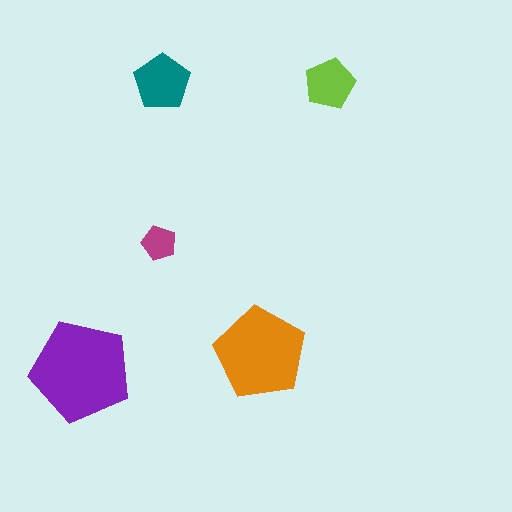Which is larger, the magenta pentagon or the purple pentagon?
The purple one.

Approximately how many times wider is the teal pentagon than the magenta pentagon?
About 1.5 times wider.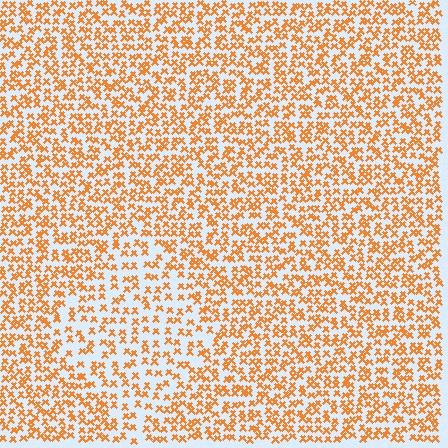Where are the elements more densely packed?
The elements are more densely packed outside the diamond boundary.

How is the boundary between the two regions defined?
The boundary is defined by a change in element density (approximately 1.6x ratio). All elements are the same color, size, and shape.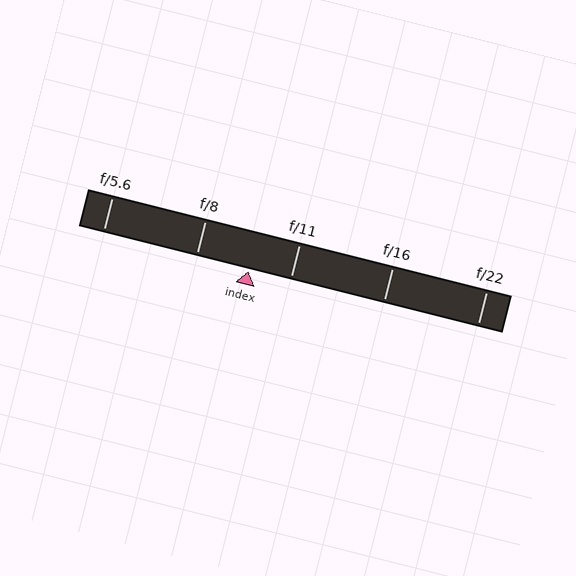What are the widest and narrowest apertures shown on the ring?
The widest aperture shown is f/5.6 and the narrowest is f/22.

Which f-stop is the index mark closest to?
The index mark is closest to f/11.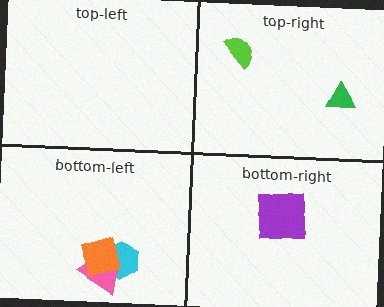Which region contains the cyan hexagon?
The bottom-left region.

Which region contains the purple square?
The bottom-right region.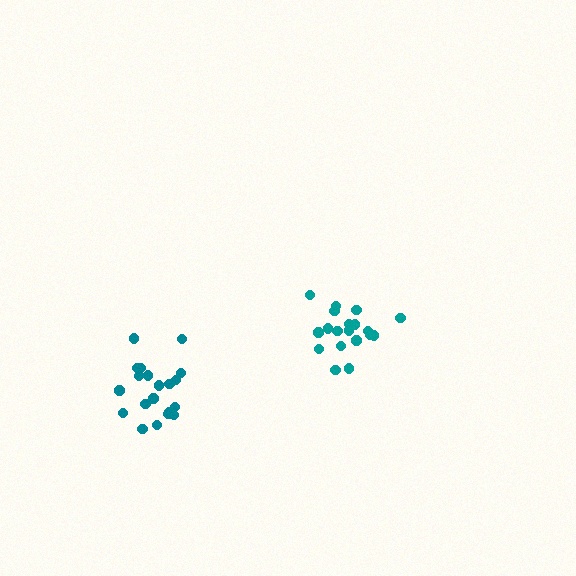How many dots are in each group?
Group 1: 20 dots, Group 2: 19 dots (39 total).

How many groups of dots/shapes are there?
There are 2 groups.